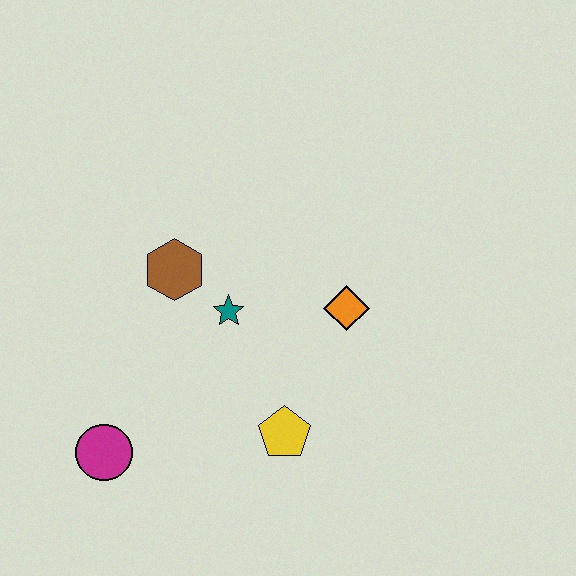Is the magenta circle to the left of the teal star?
Yes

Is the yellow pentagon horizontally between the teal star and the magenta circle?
No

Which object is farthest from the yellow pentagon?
The brown hexagon is farthest from the yellow pentagon.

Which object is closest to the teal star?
The brown hexagon is closest to the teal star.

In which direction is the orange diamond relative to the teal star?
The orange diamond is to the right of the teal star.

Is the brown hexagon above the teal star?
Yes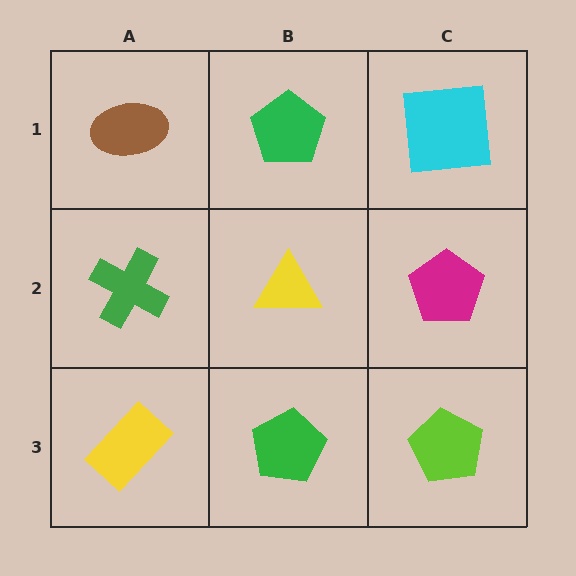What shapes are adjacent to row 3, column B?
A yellow triangle (row 2, column B), a yellow rectangle (row 3, column A), a lime pentagon (row 3, column C).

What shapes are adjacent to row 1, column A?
A green cross (row 2, column A), a green pentagon (row 1, column B).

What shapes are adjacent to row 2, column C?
A cyan square (row 1, column C), a lime pentagon (row 3, column C), a yellow triangle (row 2, column B).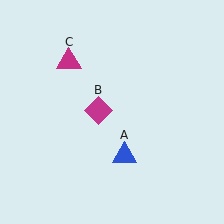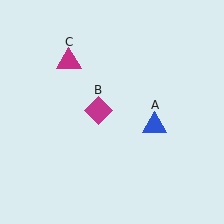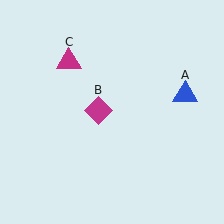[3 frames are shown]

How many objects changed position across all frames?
1 object changed position: blue triangle (object A).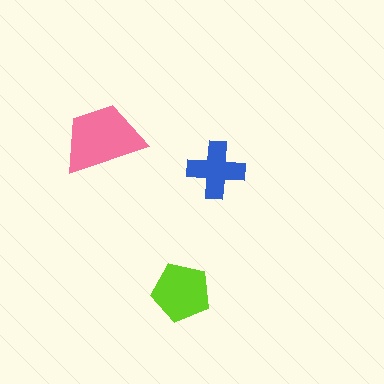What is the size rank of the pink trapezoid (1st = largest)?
1st.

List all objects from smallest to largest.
The blue cross, the lime pentagon, the pink trapezoid.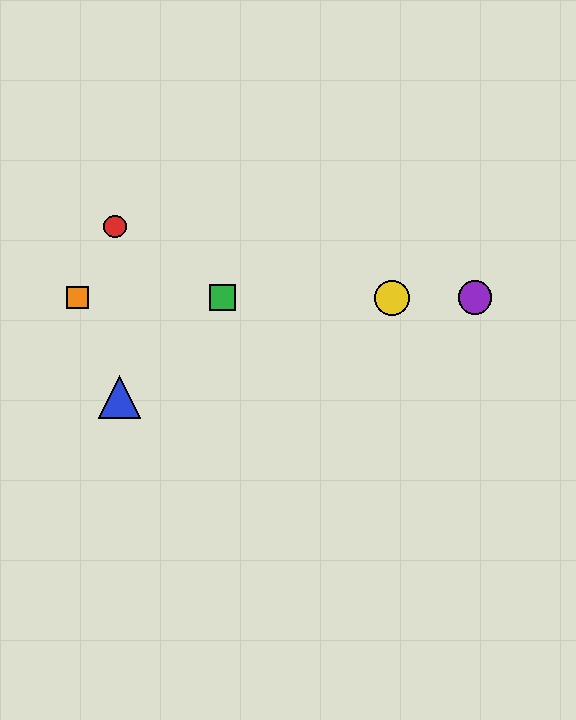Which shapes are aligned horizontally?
The green square, the yellow circle, the purple circle, the orange square are aligned horizontally.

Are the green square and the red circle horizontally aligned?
No, the green square is at y≈298 and the red circle is at y≈226.